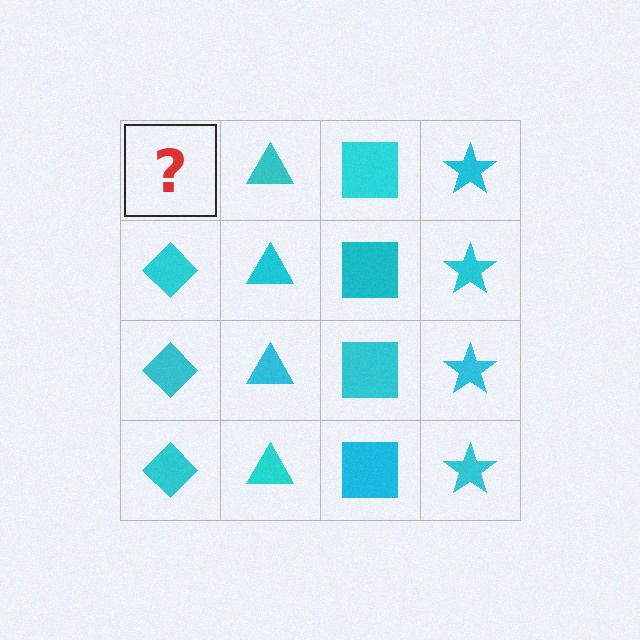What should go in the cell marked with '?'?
The missing cell should contain a cyan diamond.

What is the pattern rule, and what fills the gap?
The rule is that each column has a consistent shape. The gap should be filled with a cyan diamond.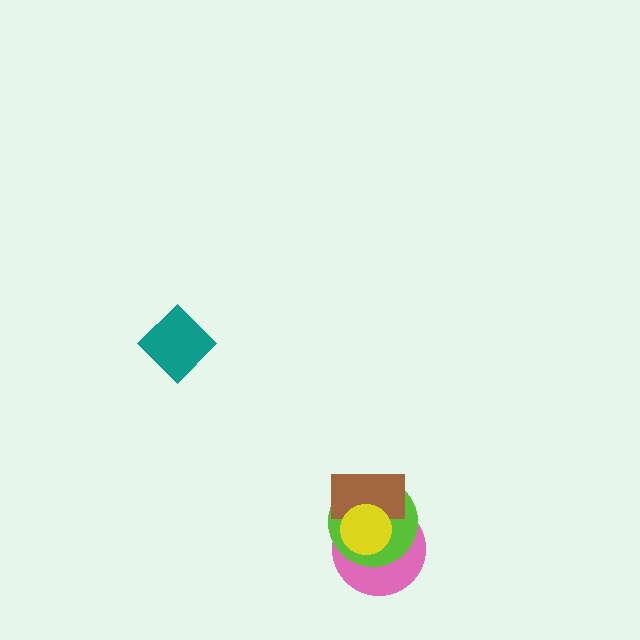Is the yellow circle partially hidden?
No, no other shape covers it.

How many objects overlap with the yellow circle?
3 objects overlap with the yellow circle.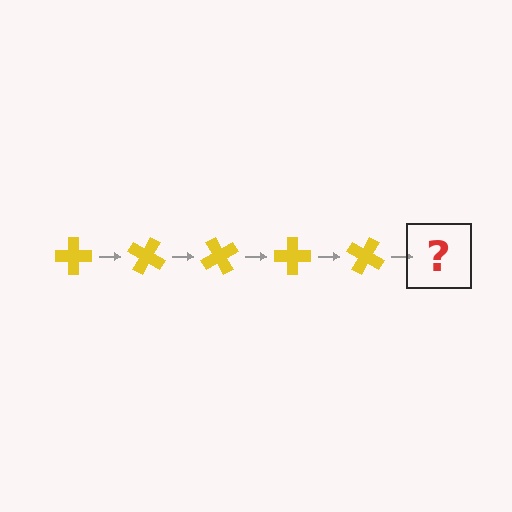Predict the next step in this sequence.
The next step is a yellow cross rotated 150 degrees.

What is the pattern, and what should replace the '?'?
The pattern is that the cross rotates 30 degrees each step. The '?' should be a yellow cross rotated 150 degrees.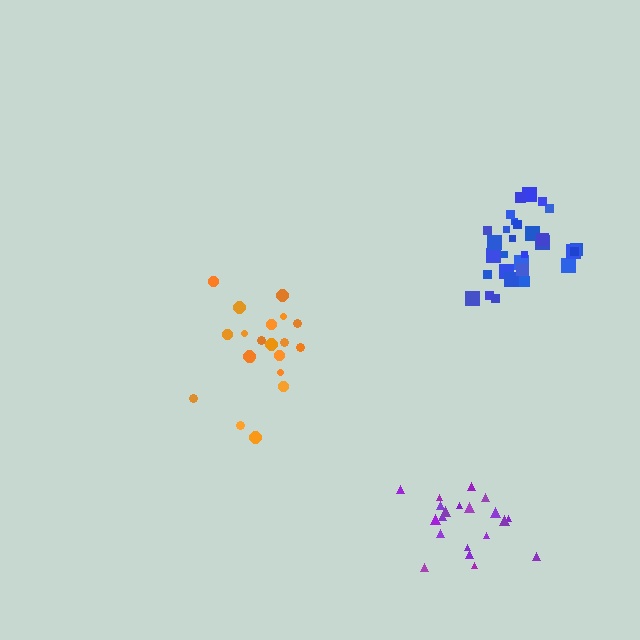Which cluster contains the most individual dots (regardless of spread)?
Blue (30).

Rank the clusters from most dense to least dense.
blue, purple, orange.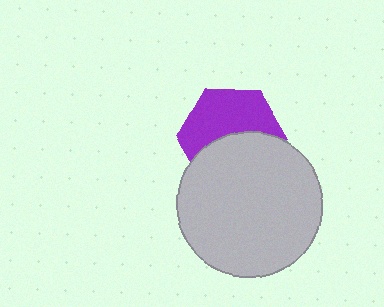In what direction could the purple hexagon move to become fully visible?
The purple hexagon could move up. That would shift it out from behind the light gray circle entirely.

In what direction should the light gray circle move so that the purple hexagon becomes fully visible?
The light gray circle should move down. That is the shortest direction to clear the overlap and leave the purple hexagon fully visible.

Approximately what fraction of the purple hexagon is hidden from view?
Roughly 48% of the purple hexagon is hidden behind the light gray circle.